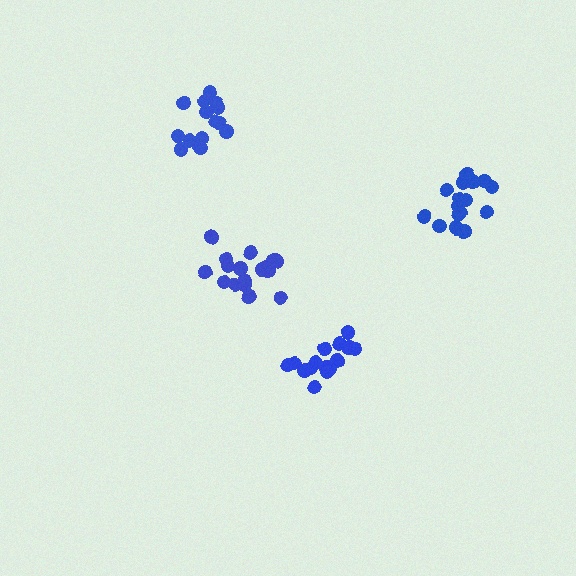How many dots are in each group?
Group 1: 16 dots, Group 2: 16 dots, Group 3: 17 dots, Group 4: 15 dots (64 total).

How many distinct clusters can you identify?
There are 4 distinct clusters.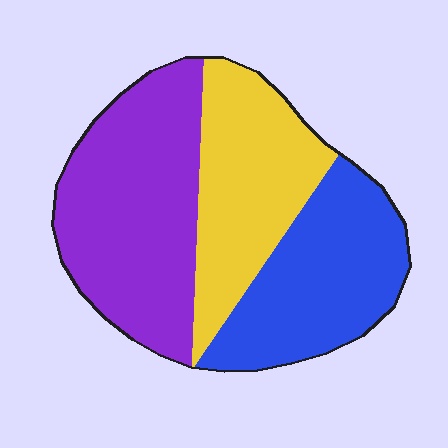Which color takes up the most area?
Purple, at roughly 40%.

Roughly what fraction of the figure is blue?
Blue takes up about one third (1/3) of the figure.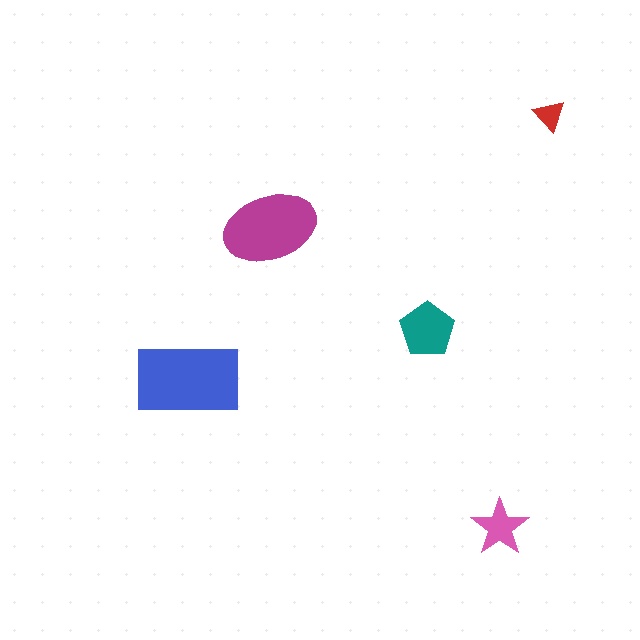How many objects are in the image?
There are 5 objects in the image.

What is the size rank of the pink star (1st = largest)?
4th.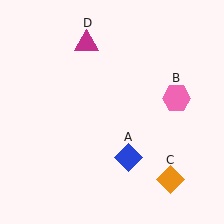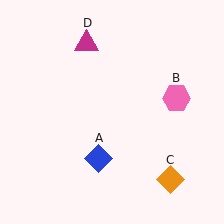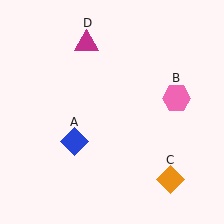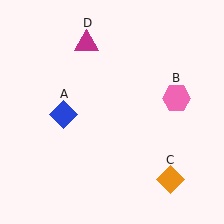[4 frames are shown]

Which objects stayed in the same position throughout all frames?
Pink hexagon (object B) and orange diamond (object C) and magenta triangle (object D) remained stationary.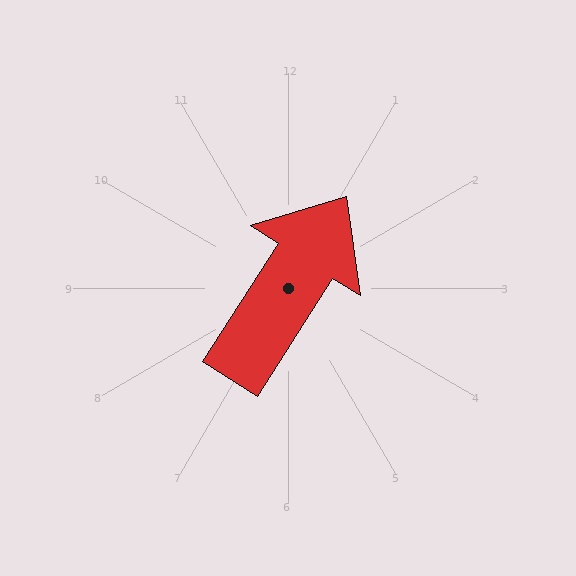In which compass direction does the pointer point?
Northeast.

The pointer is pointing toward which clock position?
Roughly 1 o'clock.